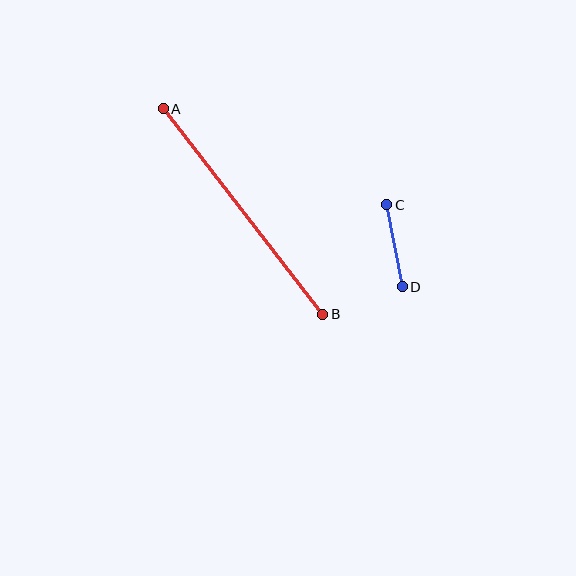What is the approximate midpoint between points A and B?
The midpoint is at approximately (243, 212) pixels.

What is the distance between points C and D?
The distance is approximately 83 pixels.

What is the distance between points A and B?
The distance is approximately 260 pixels.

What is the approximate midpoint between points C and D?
The midpoint is at approximately (395, 246) pixels.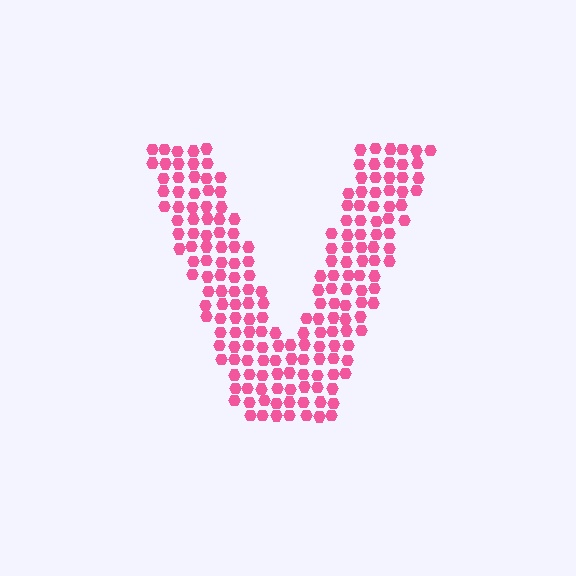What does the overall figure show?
The overall figure shows the letter V.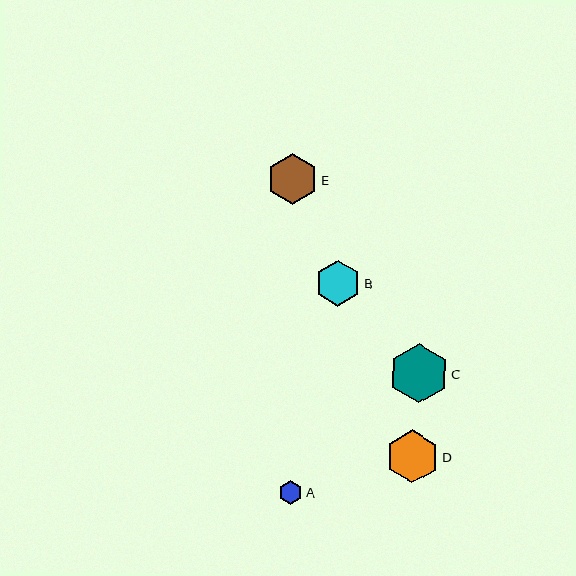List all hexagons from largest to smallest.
From largest to smallest: C, D, E, B, A.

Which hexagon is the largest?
Hexagon C is the largest with a size of approximately 59 pixels.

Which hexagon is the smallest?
Hexagon A is the smallest with a size of approximately 24 pixels.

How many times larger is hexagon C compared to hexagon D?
Hexagon C is approximately 1.1 times the size of hexagon D.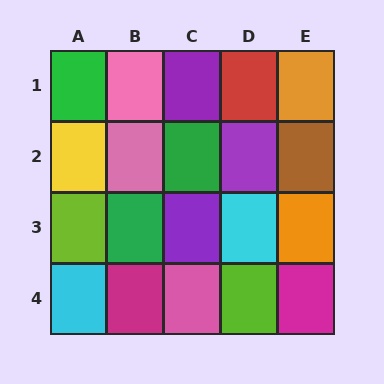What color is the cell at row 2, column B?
Pink.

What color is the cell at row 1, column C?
Purple.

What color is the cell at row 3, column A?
Lime.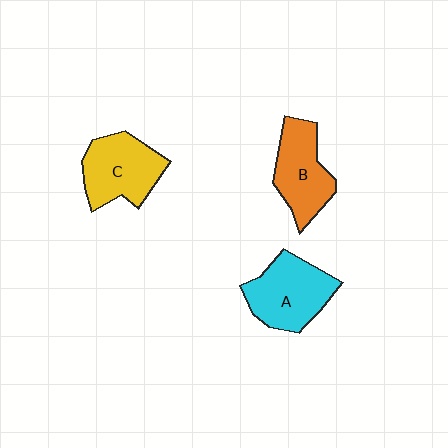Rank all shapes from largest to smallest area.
From largest to smallest: A (cyan), C (yellow), B (orange).